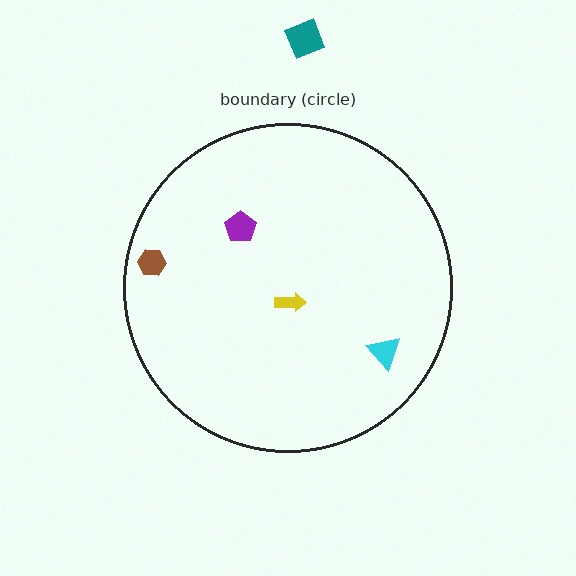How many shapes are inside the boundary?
4 inside, 1 outside.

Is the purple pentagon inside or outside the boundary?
Inside.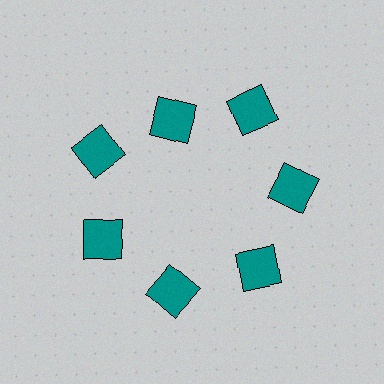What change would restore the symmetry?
The symmetry would be restored by moving it outward, back onto the ring so that all 7 squares sit at equal angles and equal distance from the center.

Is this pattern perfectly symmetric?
No. The 7 teal squares are arranged in a ring, but one element near the 12 o'clock position is pulled inward toward the center, breaking the 7-fold rotational symmetry.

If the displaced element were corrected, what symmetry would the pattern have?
It would have 7-fold rotational symmetry — the pattern would map onto itself every 51 degrees.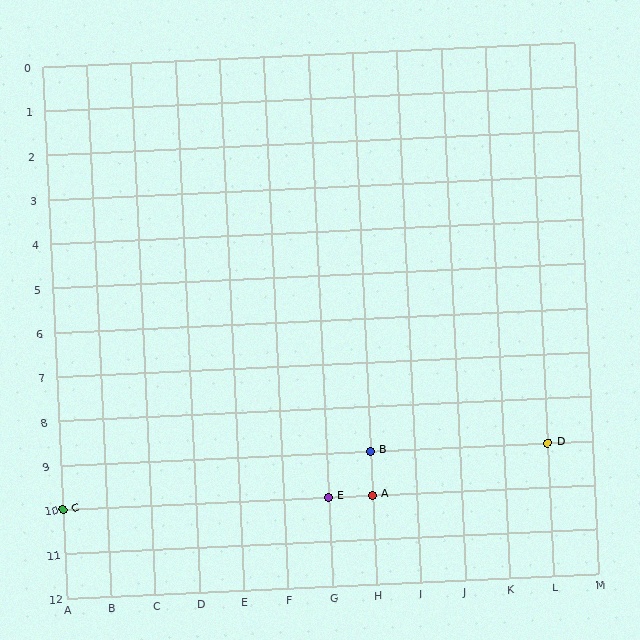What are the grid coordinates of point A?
Point A is at grid coordinates (H, 10).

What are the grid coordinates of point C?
Point C is at grid coordinates (A, 10).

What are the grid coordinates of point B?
Point B is at grid coordinates (H, 9).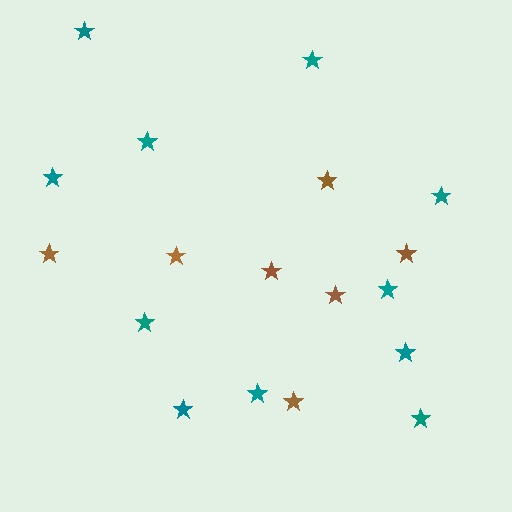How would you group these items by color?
There are 2 groups: one group of brown stars (7) and one group of teal stars (11).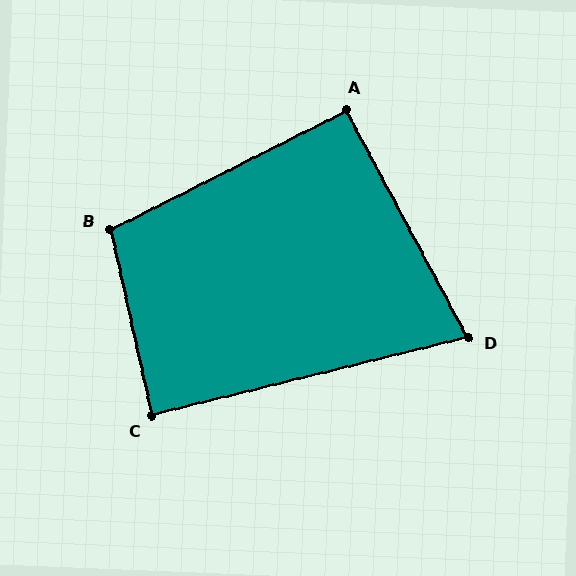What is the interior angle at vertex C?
Approximately 89 degrees (approximately right).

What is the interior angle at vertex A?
Approximately 91 degrees (approximately right).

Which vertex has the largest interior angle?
B, at approximately 104 degrees.